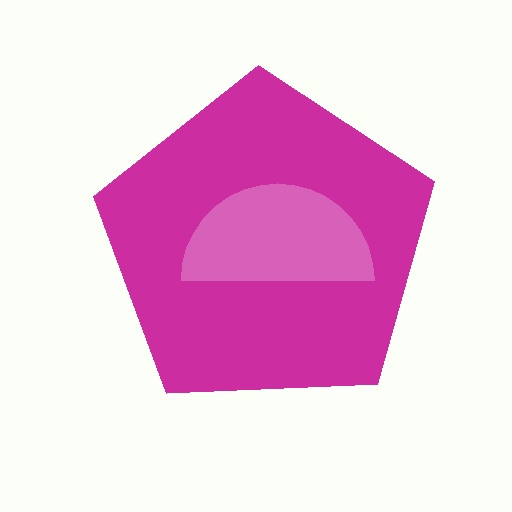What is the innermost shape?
The pink semicircle.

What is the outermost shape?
The magenta pentagon.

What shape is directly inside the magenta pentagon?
The pink semicircle.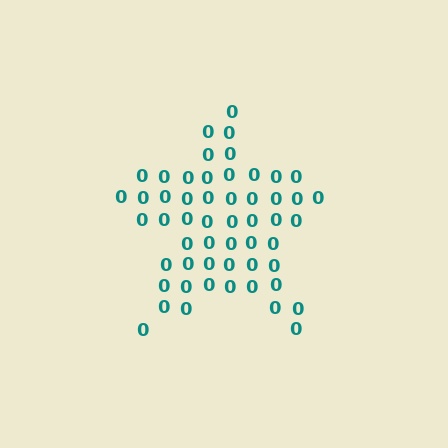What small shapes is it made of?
It is made of small digit 0's.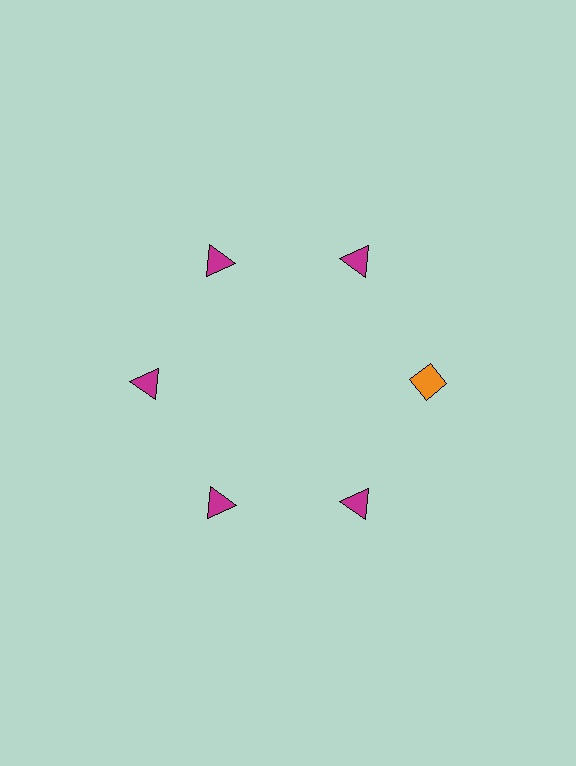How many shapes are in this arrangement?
There are 6 shapes arranged in a ring pattern.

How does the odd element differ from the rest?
It differs in both color (orange instead of magenta) and shape (diamond instead of triangle).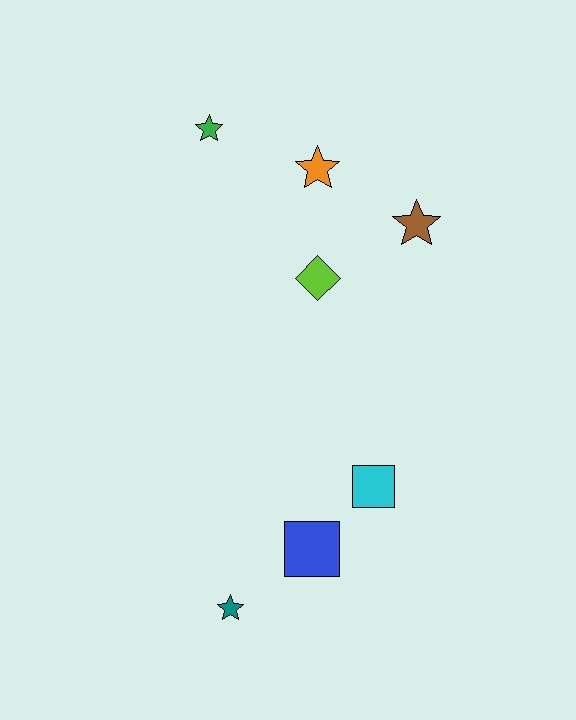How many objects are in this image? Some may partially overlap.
There are 7 objects.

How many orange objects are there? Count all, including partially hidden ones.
There is 1 orange object.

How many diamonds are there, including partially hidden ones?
There is 1 diamond.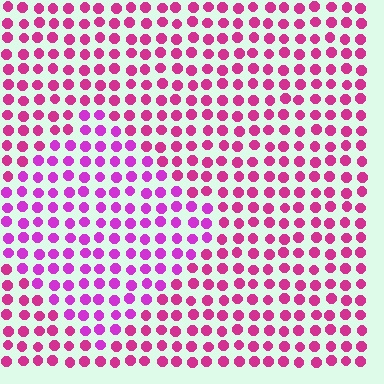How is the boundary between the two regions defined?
The boundary is defined purely by a slight shift in hue (about 25 degrees). Spacing, size, and orientation are identical on both sides.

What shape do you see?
I see a diamond.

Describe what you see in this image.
The image is filled with small magenta elements in a uniform arrangement. A diamond-shaped region is visible where the elements are tinted to a slightly different hue, forming a subtle color boundary.